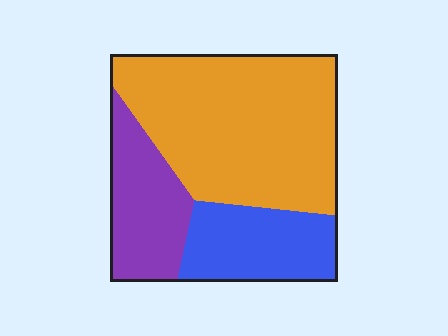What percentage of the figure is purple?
Purple covers around 20% of the figure.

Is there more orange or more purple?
Orange.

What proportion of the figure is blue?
Blue covers around 20% of the figure.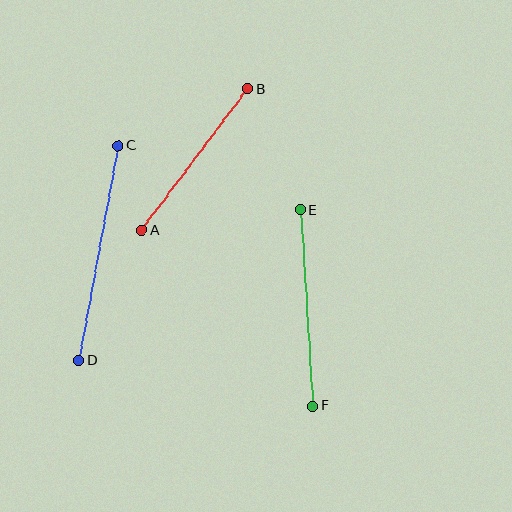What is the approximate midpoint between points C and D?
The midpoint is at approximately (99, 253) pixels.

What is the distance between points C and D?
The distance is approximately 218 pixels.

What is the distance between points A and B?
The distance is approximately 177 pixels.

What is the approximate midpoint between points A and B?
The midpoint is at approximately (195, 160) pixels.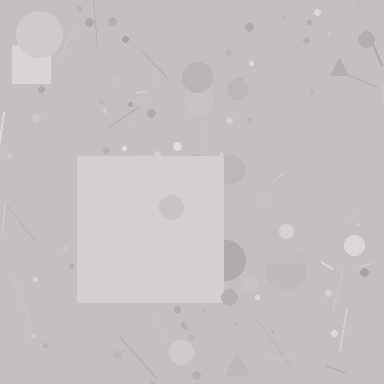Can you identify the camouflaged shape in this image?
The camouflaged shape is a square.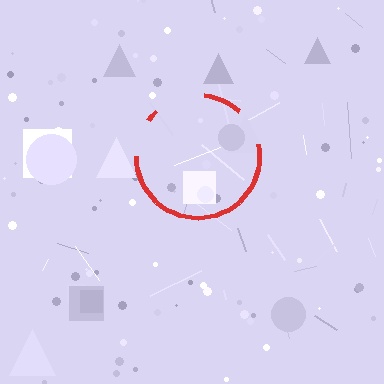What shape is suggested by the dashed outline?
The dashed outline suggests a circle.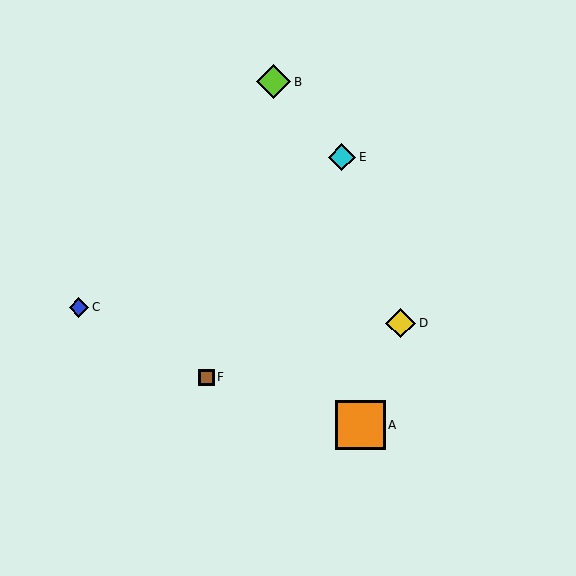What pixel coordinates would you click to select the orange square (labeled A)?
Click at (361, 425) to select the orange square A.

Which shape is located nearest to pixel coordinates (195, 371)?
The brown square (labeled F) at (206, 377) is nearest to that location.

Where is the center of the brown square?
The center of the brown square is at (206, 377).